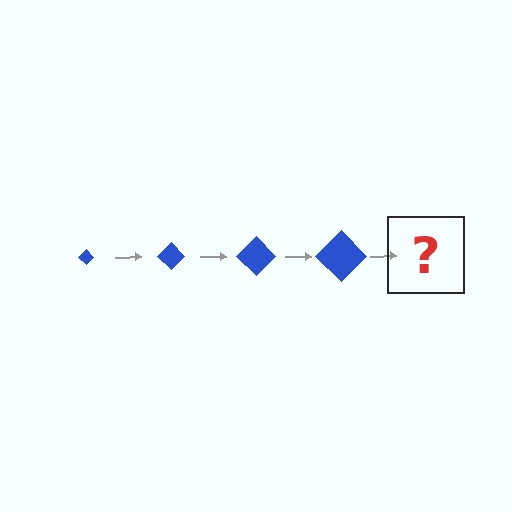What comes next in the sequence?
The next element should be a blue diamond, larger than the previous one.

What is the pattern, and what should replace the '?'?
The pattern is that the diamond gets progressively larger each step. The '?' should be a blue diamond, larger than the previous one.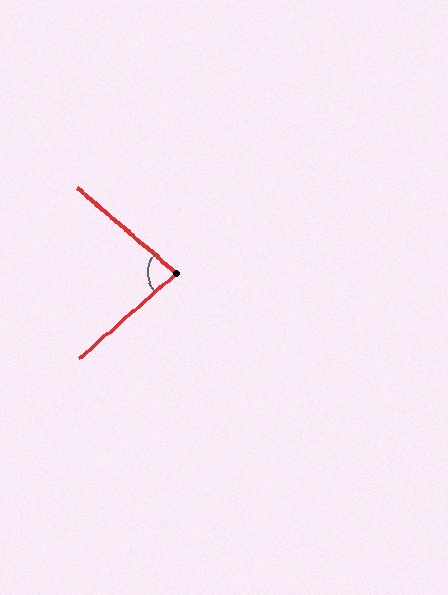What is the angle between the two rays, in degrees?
Approximately 82 degrees.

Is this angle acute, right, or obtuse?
It is acute.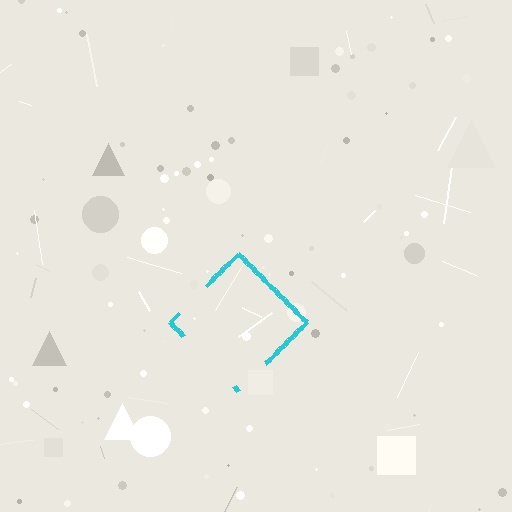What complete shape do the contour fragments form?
The contour fragments form a diamond.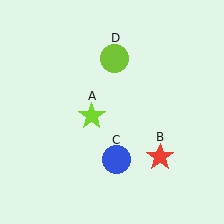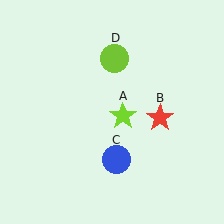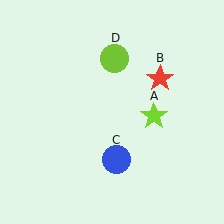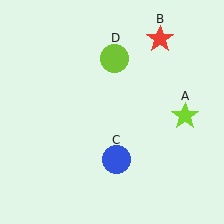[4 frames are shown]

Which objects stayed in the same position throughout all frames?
Blue circle (object C) and lime circle (object D) remained stationary.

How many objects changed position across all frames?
2 objects changed position: lime star (object A), red star (object B).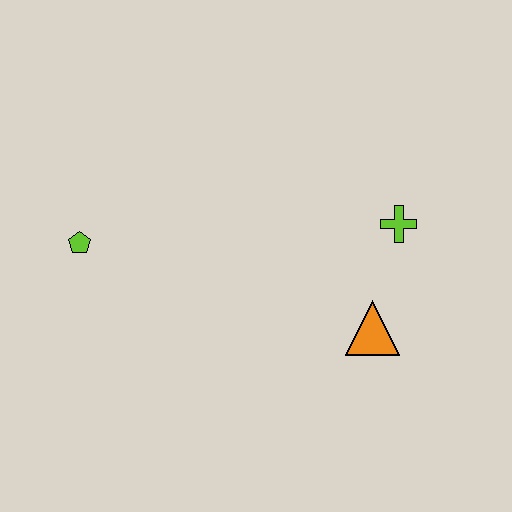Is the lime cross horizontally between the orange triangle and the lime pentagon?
No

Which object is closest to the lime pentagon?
The orange triangle is closest to the lime pentagon.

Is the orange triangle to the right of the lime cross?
No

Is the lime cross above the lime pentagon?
Yes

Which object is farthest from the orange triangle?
The lime pentagon is farthest from the orange triangle.